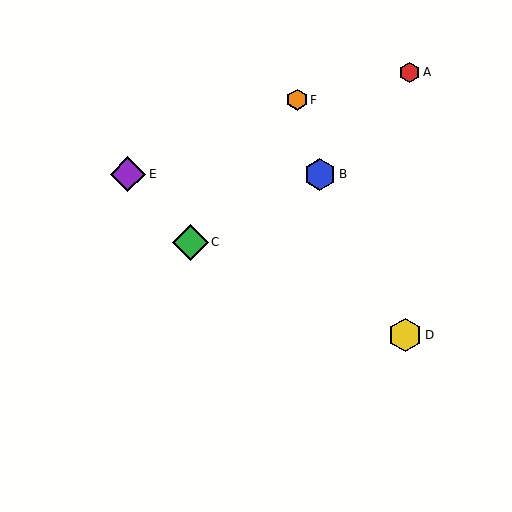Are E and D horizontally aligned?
No, E is at y≈174 and D is at y≈335.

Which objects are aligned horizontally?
Objects B, E are aligned horizontally.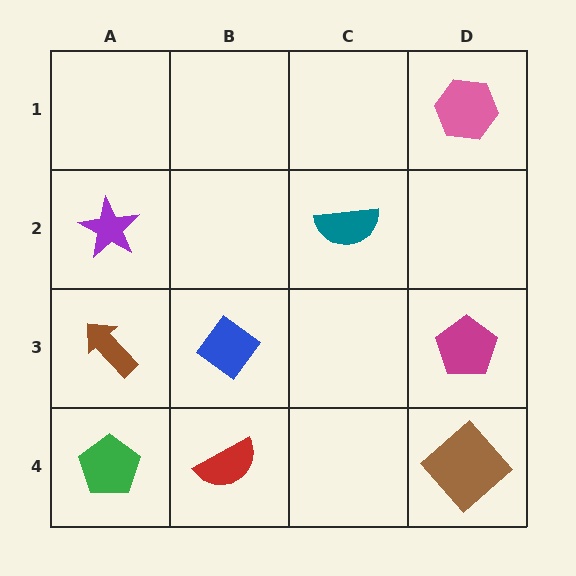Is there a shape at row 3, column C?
No, that cell is empty.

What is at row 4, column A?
A green pentagon.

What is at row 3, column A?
A brown arrow.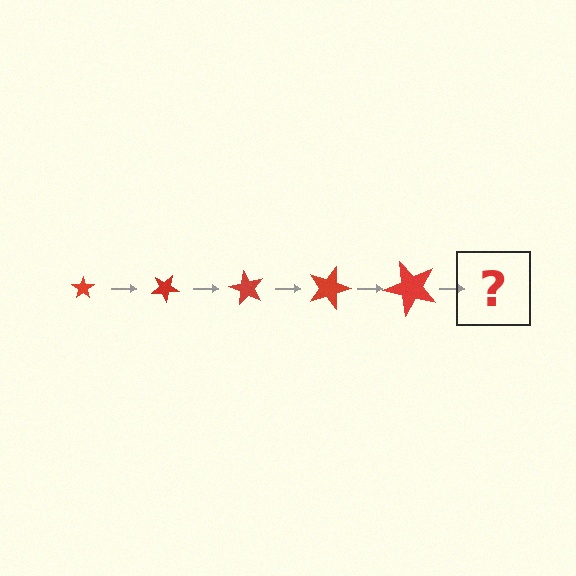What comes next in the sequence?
The next element should be a star, larger than the previous one and rotated 150 degrees from the start.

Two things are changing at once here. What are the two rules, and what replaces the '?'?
The two rules are that the star grows larger each step and it rotates 30 degrees each step. The '?' should be a star, larger than the previous one and rotated 150 degrees from the start.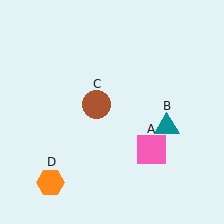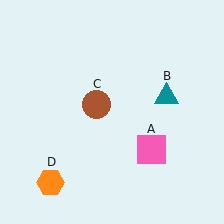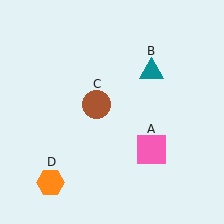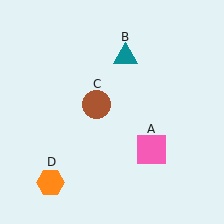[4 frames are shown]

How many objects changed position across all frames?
1 object changed position: teal triangle (object B).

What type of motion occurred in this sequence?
The teal triangle (object B) rotated counterclockwise around the center of the scene.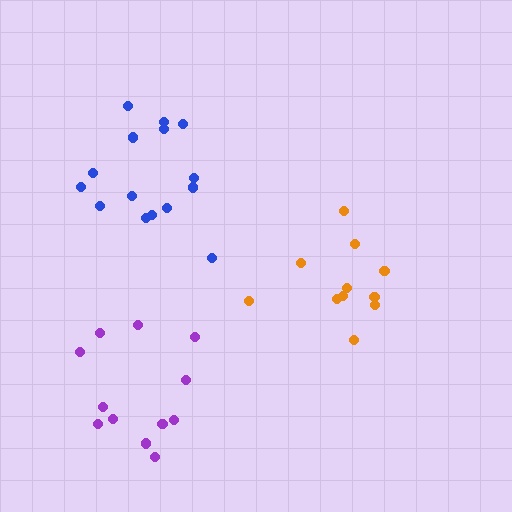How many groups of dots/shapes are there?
There are 3 groups.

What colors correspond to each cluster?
The clusters are colored: blue, orange, purple.